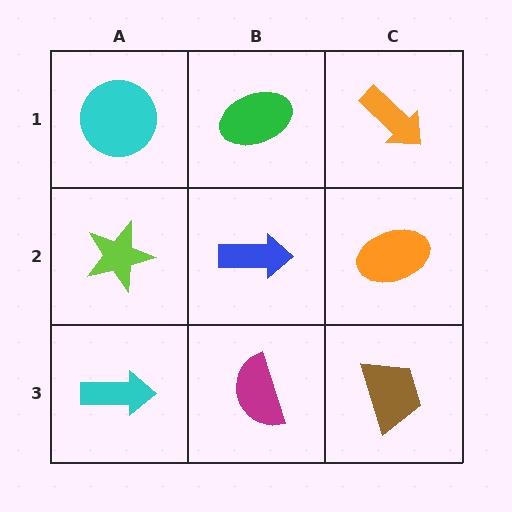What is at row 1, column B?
A green ellipse.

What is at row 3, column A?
A cyan arrow.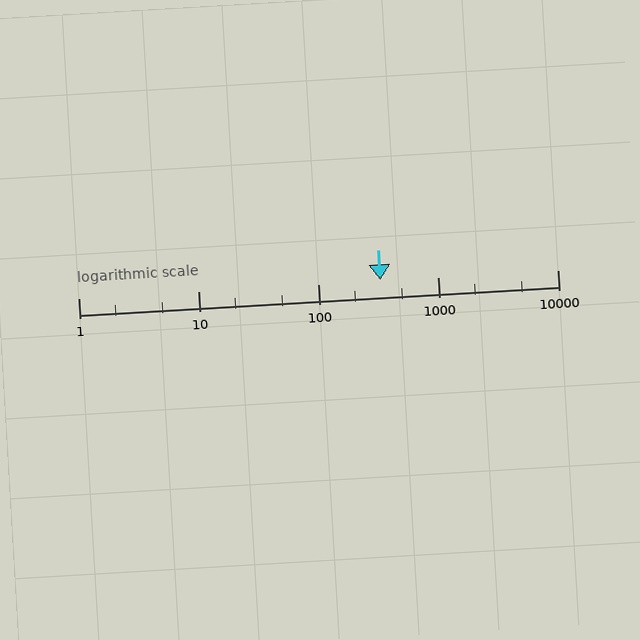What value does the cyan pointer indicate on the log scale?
The pointer indicates approximately 330.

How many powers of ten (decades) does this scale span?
The scale spans 4 decades, from 1 to 10000.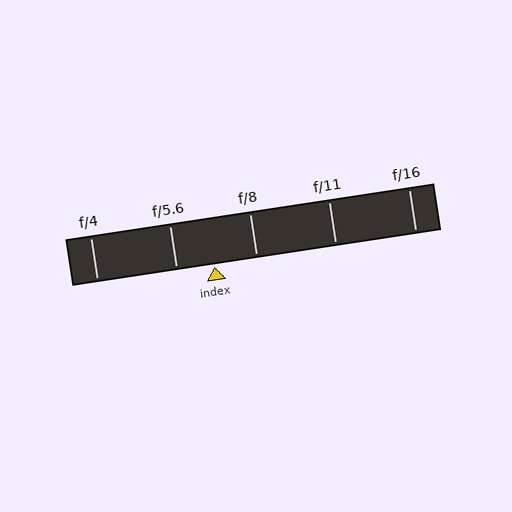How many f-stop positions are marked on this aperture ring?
There are 5 f-stop positions marked.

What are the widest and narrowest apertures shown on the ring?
The widest aperture shown is f/4 and the narrowest is f/16.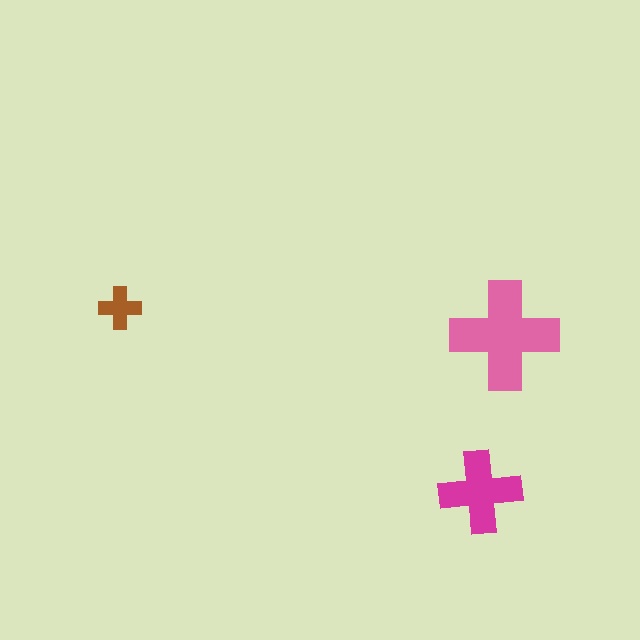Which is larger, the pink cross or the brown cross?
The pink one.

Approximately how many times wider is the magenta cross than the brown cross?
About 2 times wider.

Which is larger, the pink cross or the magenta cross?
The pink one.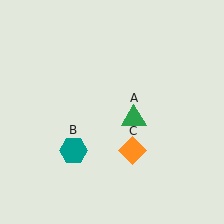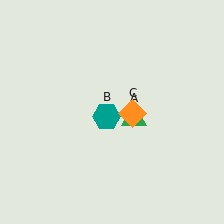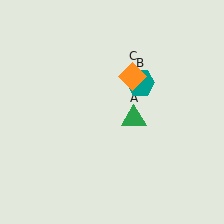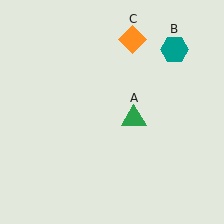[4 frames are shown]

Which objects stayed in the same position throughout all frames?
Green triangle (object A) remained stationary.